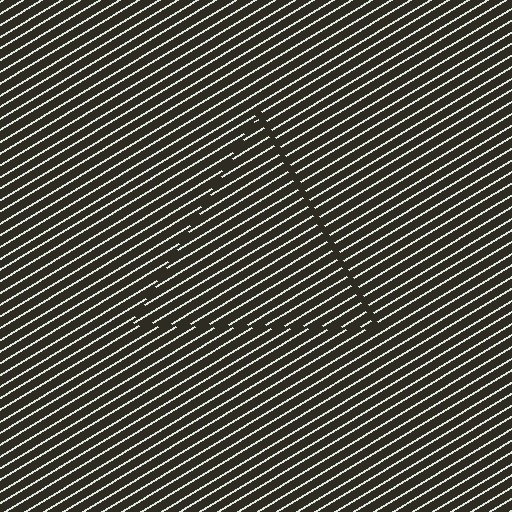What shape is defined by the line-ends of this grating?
An illusory triangle. The interior of the shape contains the same grating, shifted by half a period — the contour is defined by the phase discontinuity where line-ends from the inner and outer gratings abut.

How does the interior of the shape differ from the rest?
The interior of the shape contains the same grating, shifted by half a period — the contour is defined by the phase discontinuity where line-ends from the inner and outer gratings abut.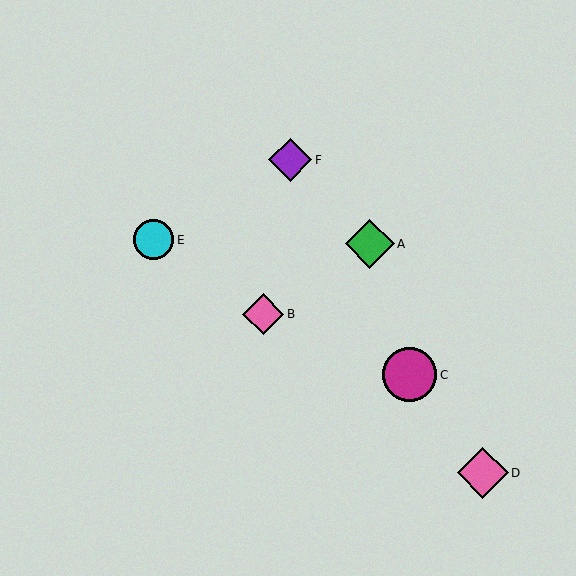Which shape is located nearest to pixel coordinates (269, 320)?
The pink diamond (labeled B) at (263, 314) is nearest to that location.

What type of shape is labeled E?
Shape E is a cyan circle.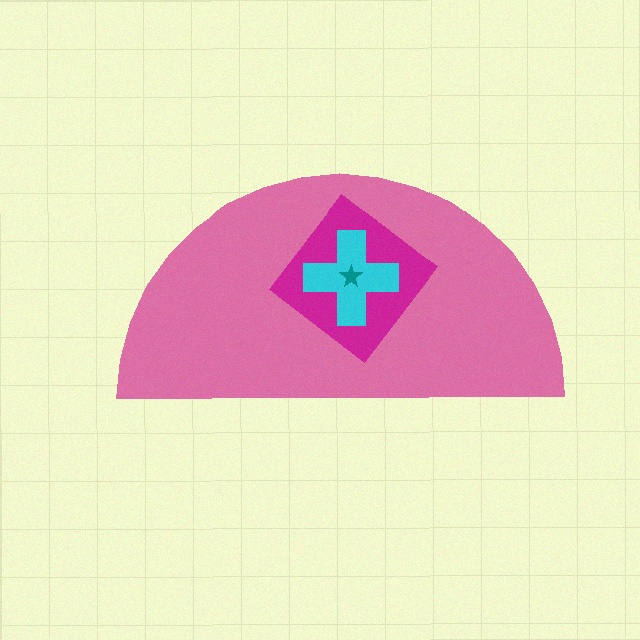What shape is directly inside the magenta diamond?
The cyan cross.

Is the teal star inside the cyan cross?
Yes.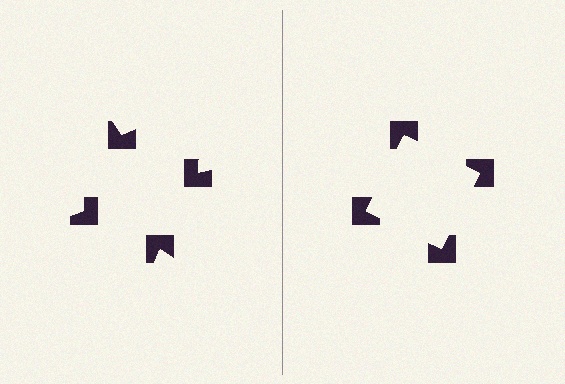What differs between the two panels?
The notched squares are positioned identically on both sides; only the wedge orientations differ. On the right they align to a square; on the left they are misaligned.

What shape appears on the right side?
An illusory square.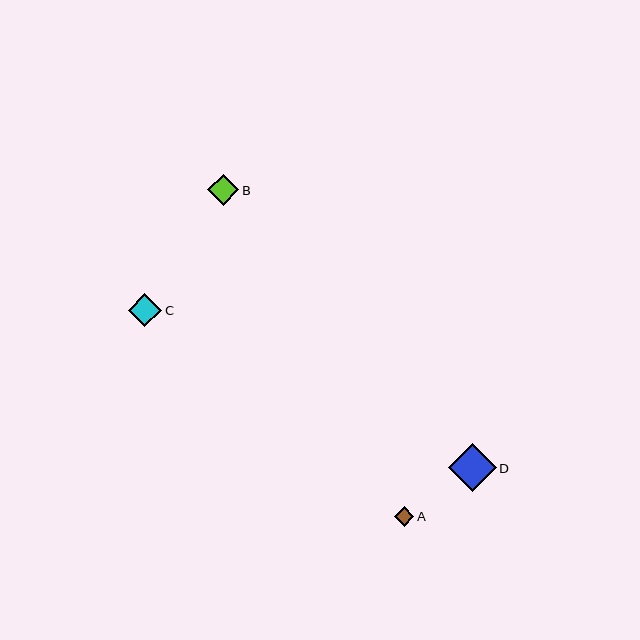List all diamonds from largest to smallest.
From largest to smallest: D, C, B, A.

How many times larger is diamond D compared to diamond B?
Diamond D is approximately 1.5 times the size of diamond B.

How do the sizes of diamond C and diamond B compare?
Diamond C and diamond B are approximately the same size.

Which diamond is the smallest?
Diamond A is the smallest with a size of approximately 20 pixels.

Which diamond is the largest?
Diamond D is the largest with a size of approximately 48 pixels.